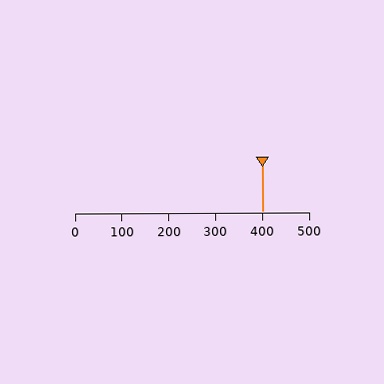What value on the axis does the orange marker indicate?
The marker indicates approximately 400.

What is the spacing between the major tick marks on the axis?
The major ticks are spaced 100 apart.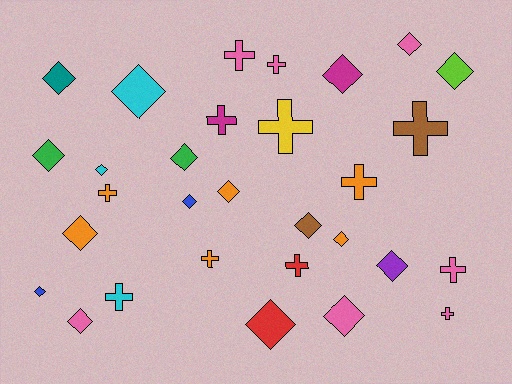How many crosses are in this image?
There are 12 crosses.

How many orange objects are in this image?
There are 6 orange objects.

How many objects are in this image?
There are 30 objects.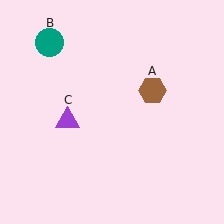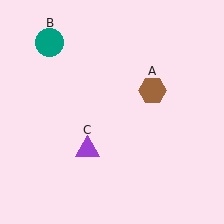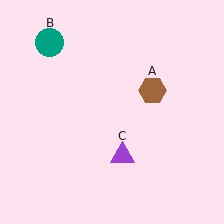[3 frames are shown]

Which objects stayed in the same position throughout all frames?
Brown hexagon (object A) and teal circle (object B) remained stationary.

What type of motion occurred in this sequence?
The purple triangle (object C) rotated counterclockwise around the center of the scene.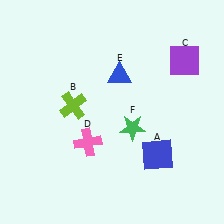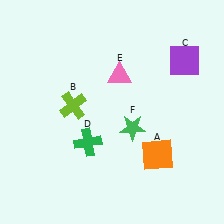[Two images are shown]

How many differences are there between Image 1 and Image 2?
There are 3 differences between the two images.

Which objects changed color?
A changed from blue to orange. D changed from pink to green. E changed from blue to pink.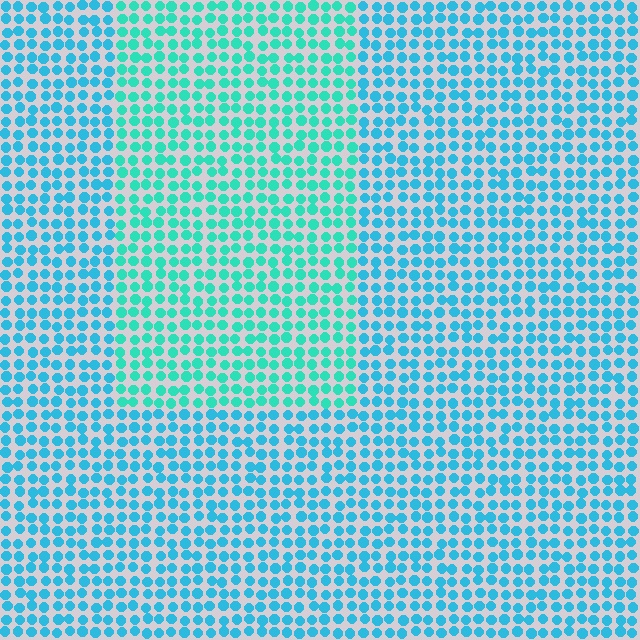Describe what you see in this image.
The image is filled with small cyan elements in a uniform arrangement. A rectangle-shaped region is visible where the elements are tinted to a slightly different hue, forming a subtle color boundary.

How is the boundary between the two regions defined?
The boundary is defined purely by a slight shift in hue (about 25 degrees). Spacing, size, and orientation are identical on both sides.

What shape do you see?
I see a rectangle.